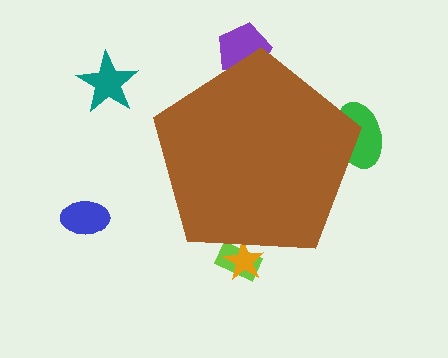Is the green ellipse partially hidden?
Yes, the green ellipse is partially hidden behind the brown pentagon.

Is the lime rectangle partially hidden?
Yes, the lime rectangle is partially hidden behind the brown pentagon.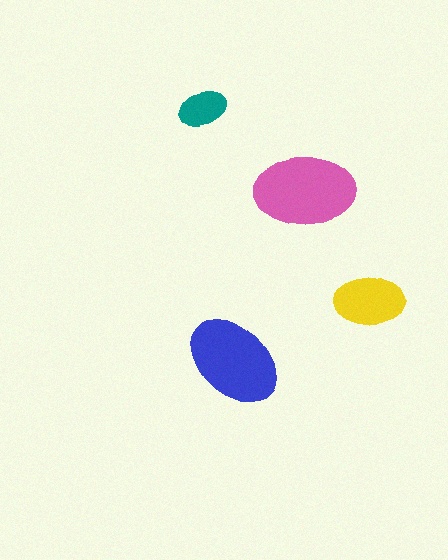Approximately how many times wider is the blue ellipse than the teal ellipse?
About 2 times wider.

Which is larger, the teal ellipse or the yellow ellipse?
The yellow one.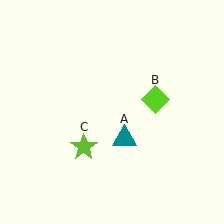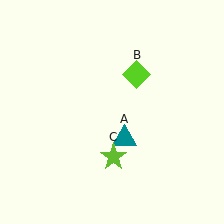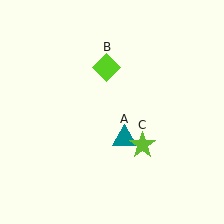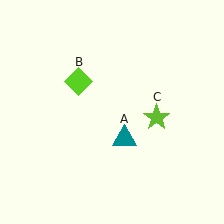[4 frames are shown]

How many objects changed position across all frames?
2 objects changed position: lime diamond (object B), lime star (object C).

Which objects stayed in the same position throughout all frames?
Teal triangle (object A) remained stationary.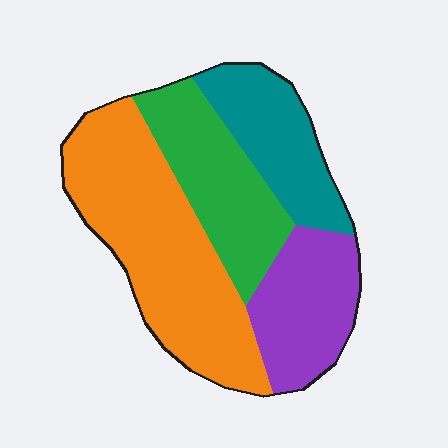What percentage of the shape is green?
Green takes up about one fifth (1/5) of the shape.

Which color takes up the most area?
Orange, at roughly 40%.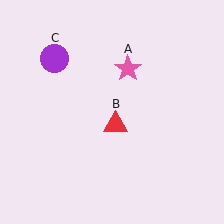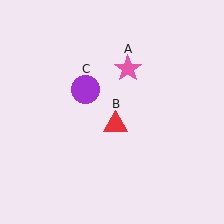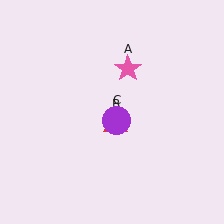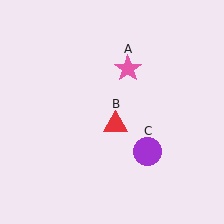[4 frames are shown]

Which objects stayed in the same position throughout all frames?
Pink star (object A) and red triangle (object B) remained stationary.